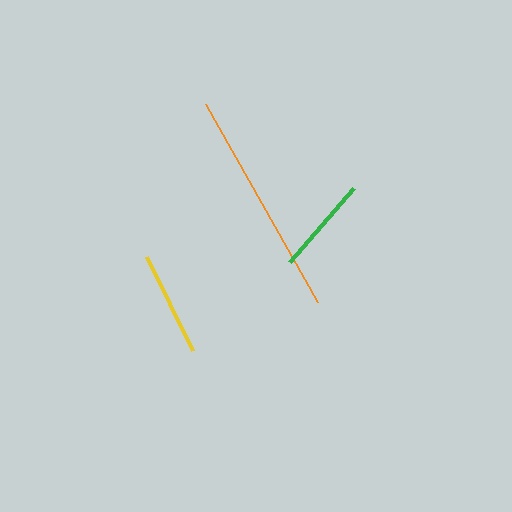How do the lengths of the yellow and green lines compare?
The yellow and green lines are approximately the same length.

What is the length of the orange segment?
The orange segment is approximately 227 pixels long.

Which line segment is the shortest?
The green line is the shortest at approximately 98 pixels.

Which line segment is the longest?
The orange line is the longest at approximately 227 pixels.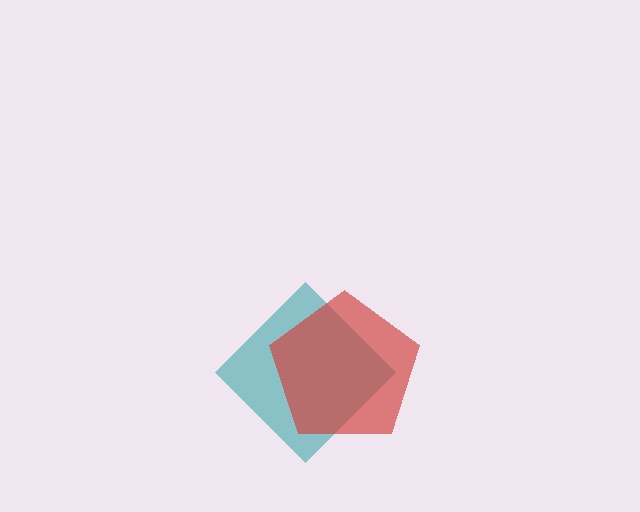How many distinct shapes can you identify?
There are 2 distinct shapes: a teal diamond, a red pentagon.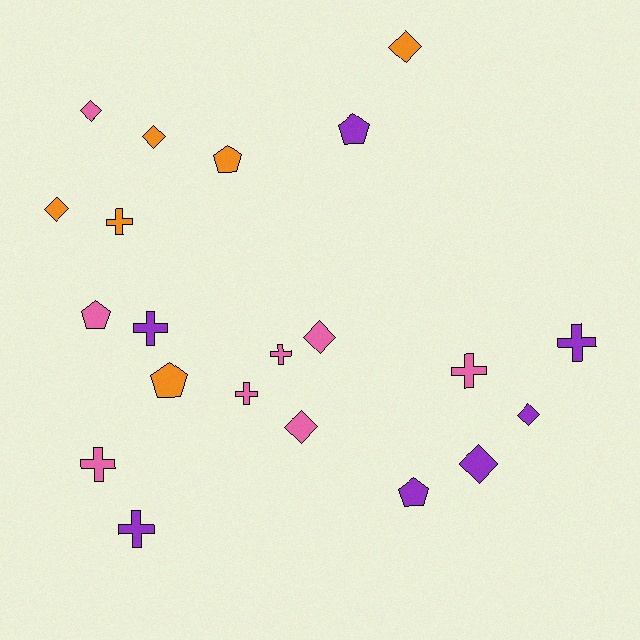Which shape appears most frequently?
Cross, with 8 objects.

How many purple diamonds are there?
There are 2 purple diamonds.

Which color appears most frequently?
Pink, with 8 objects.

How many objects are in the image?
There are 21 objects.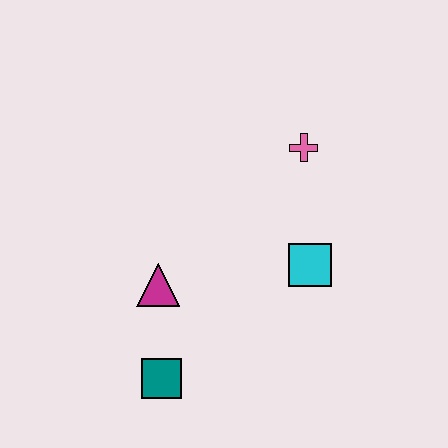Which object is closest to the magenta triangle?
The teal square is closest to the magenta triangle.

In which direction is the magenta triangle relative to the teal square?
The magenta triangle is above the teal square.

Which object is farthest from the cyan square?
The teal square is farthest from the cyan square.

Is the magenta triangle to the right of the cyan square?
No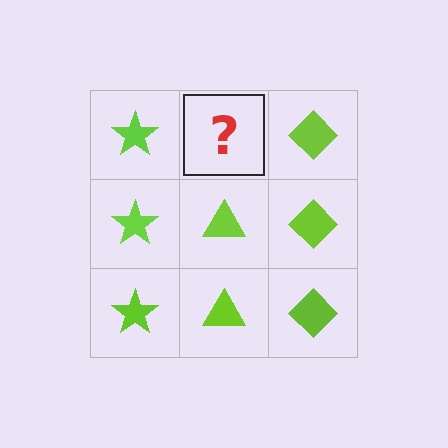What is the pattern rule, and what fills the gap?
The rule is that each column has a consistent shape. The gap should be filled with a lime triangle.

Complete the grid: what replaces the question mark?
The question mark should be replaced with a lime triangle.